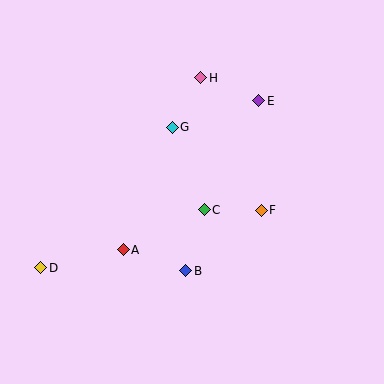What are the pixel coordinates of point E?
Point E is at (259, 101).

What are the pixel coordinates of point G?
Point G is at (172, 127).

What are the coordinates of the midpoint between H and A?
The midpoint between H and A is at (162, 164).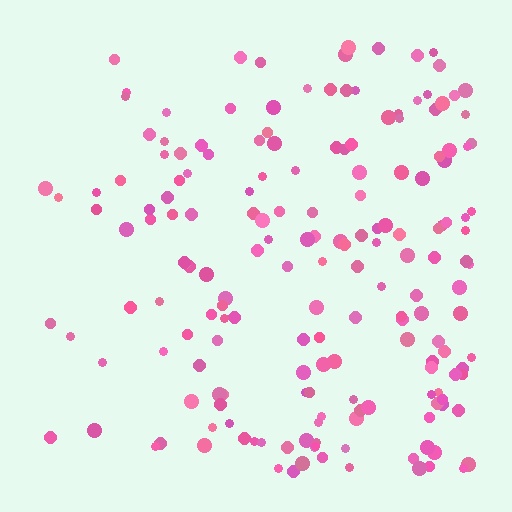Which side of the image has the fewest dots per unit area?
The left.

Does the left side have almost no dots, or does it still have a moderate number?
Still a moderate number, just noticeably fewer than the right.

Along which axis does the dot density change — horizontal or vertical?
Horizontal.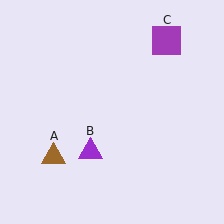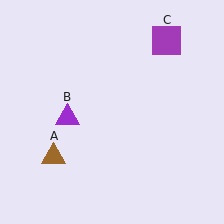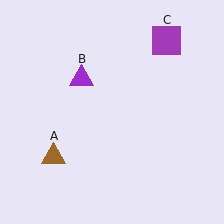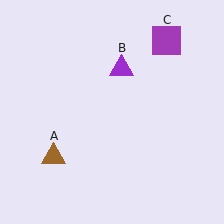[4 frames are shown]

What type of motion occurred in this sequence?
The purple triangle (object B) rotated clockwise around the center of the scene.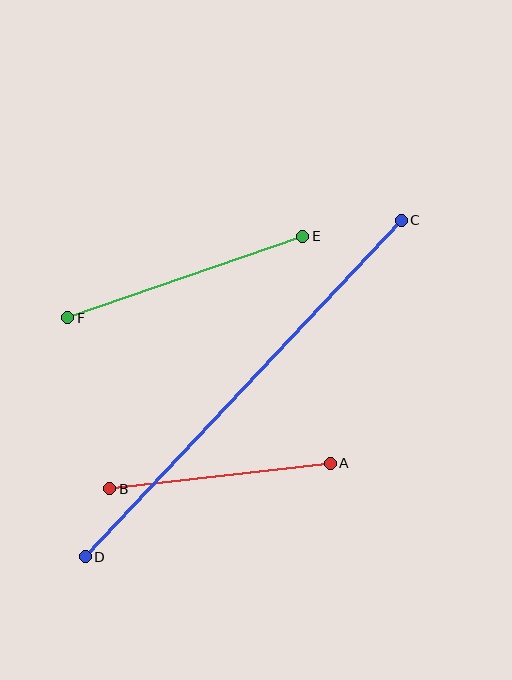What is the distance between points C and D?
The distance is approximately 462 pixels.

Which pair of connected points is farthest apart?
Points C and D are farthest apart.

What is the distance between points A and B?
The distance is approximately 222 pixels.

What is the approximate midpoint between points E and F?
The midpoint is at approximately (185, 277) pixels.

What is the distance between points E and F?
The distance is approximately 249 pixels.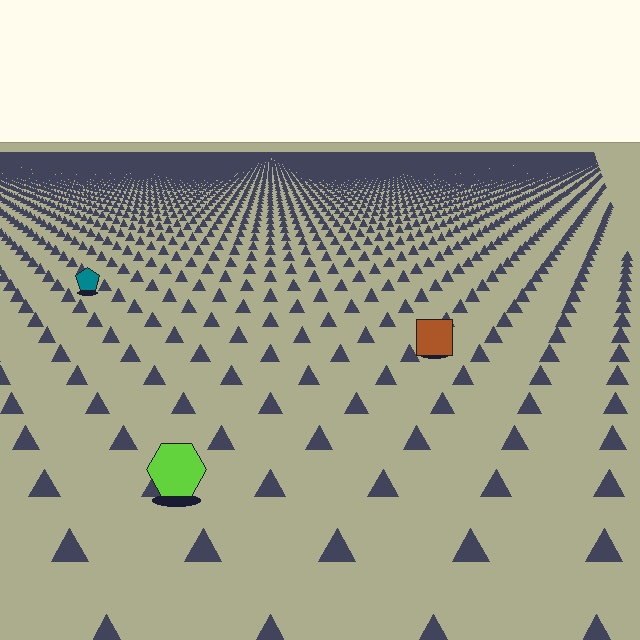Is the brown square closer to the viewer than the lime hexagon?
No. The lime hexagon is closer — you can tell from the texture gradient: the ground texture is coarser near it.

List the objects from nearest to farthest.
From nearest to farthest: the lime hexagon, the brown square, the teal pentagon.